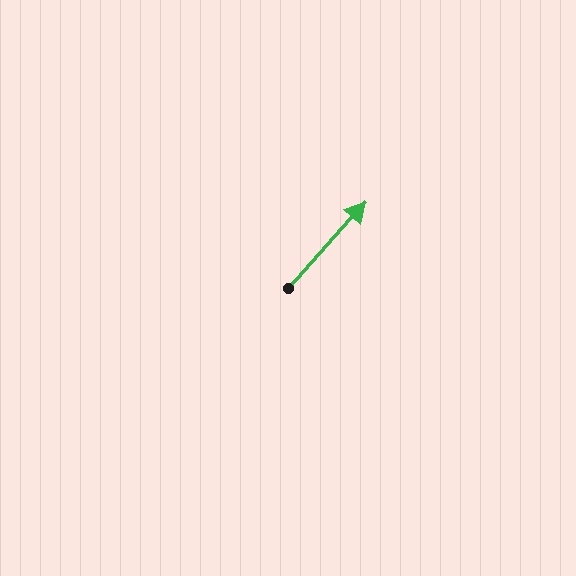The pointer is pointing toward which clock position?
Roughly 1 o'clock.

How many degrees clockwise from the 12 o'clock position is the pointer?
Approximately 42 degrees.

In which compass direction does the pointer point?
Northeast.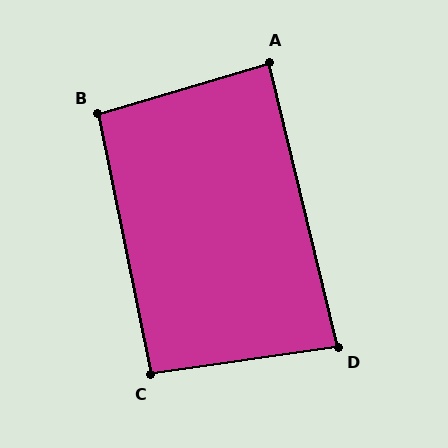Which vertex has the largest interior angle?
B, at approximately 95 degrees.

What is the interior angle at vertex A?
Approximately 87 degrees (approximately right).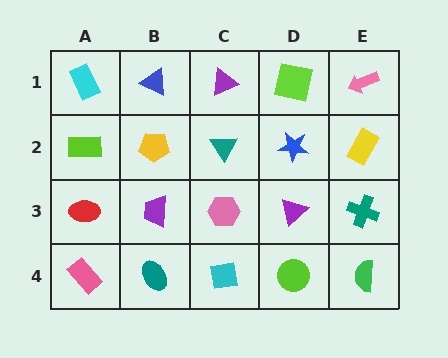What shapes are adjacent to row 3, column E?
A yellow rectangle (row 2, column E), a green semicircle (row 4, column E), a purple triangle (row 3, column D).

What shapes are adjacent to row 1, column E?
A yellow rectangle (row 2, column E), a lime square (row 1, column D).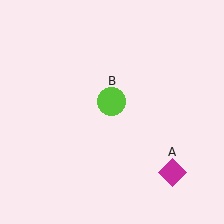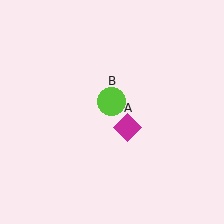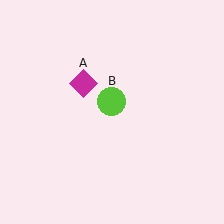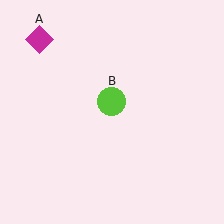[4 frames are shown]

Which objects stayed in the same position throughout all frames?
Lime circle (object B) remained stationary.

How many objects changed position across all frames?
1 object changed position: magenta diamond (object A).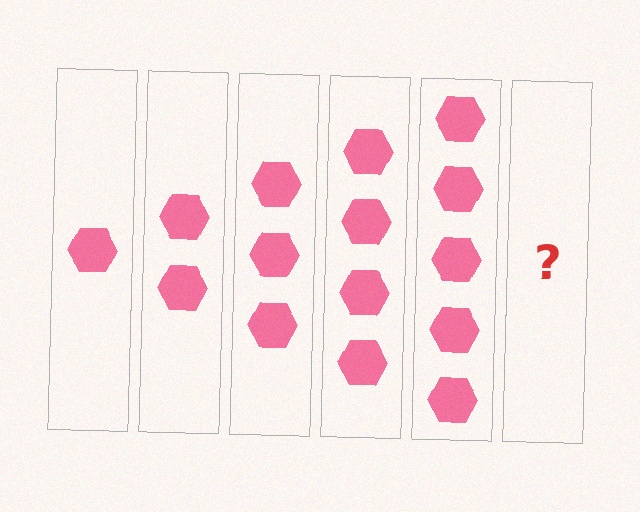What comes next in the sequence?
The next element should be 6 hexagons.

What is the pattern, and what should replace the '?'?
The pattern is that each step adds one more hexagon. The '?' should be 6 hexagons.